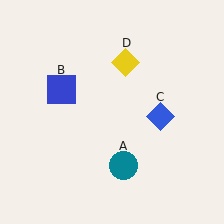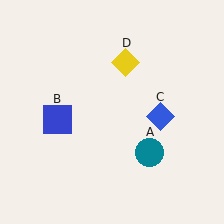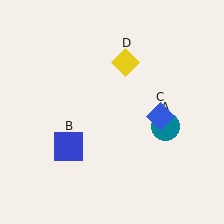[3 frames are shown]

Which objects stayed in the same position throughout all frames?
Blue diamond (object C) and yellow diamond (object D) remained stationary.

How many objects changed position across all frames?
2 objects changed position: teal circle (object A), blue square (object B).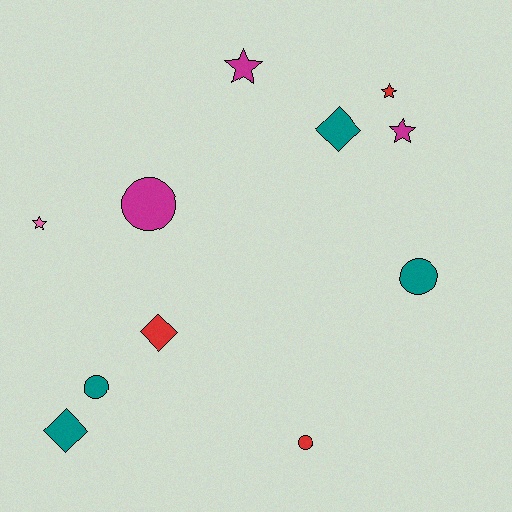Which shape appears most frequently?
Circle, with 4 objects.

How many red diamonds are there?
There is 1 red diamond.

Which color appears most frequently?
Teal, with 4 objects.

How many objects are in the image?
There are 11 objects.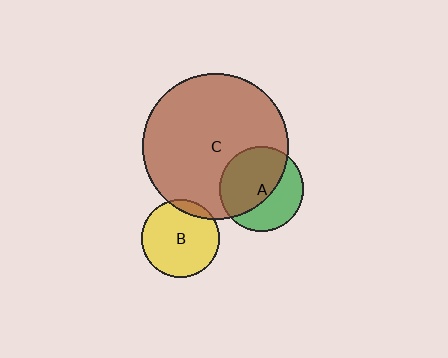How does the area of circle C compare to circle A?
Approximately 3.0 times.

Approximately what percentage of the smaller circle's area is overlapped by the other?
Approximately 60%.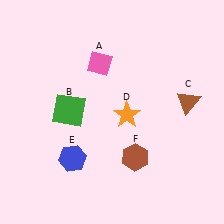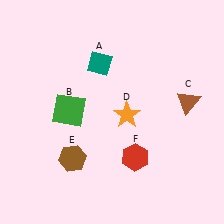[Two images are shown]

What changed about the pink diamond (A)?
In Image 1, A is pink. In Image 2, it changed to teal.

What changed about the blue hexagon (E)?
In Image 1, E is blue. In Image 2, it changed to brown.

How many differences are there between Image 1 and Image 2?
There are 3 differences between the two images.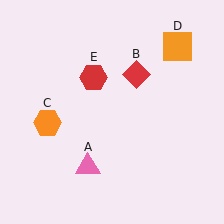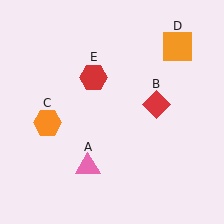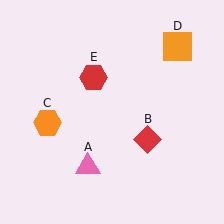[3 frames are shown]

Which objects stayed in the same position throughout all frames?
Pink triangle (object A) and orange hexagon (object C) and orange square (object D) and red hexagon (object E) remained stationary.